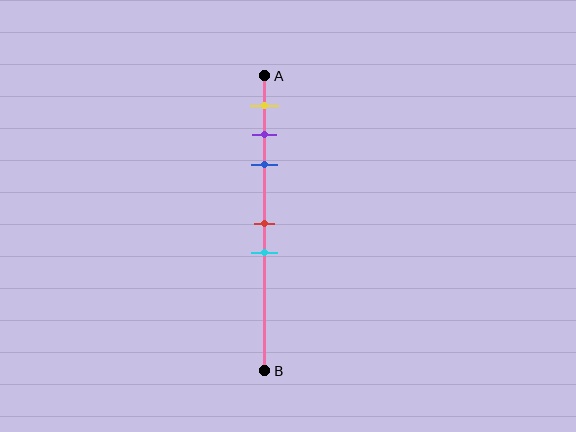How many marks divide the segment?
There are 5 marks dividing the segment.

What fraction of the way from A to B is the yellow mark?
The yellow mark is approximately 10% (0.1) of the way from A to B.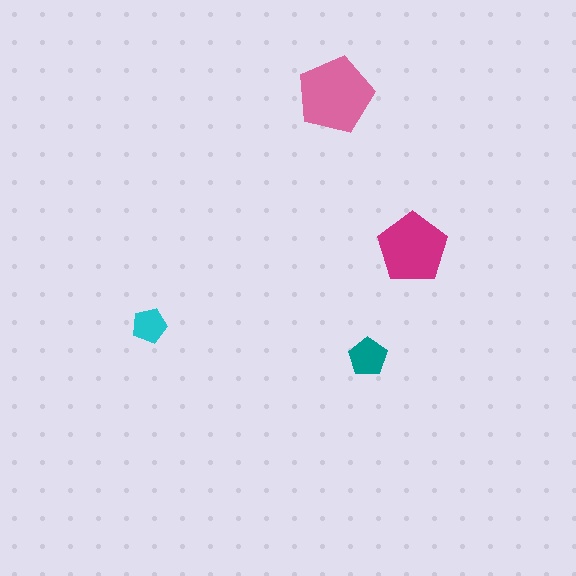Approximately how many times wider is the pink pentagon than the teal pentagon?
About 2 times wider.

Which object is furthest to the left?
The cyan pentagon is leftmost.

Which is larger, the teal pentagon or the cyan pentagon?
The teal one.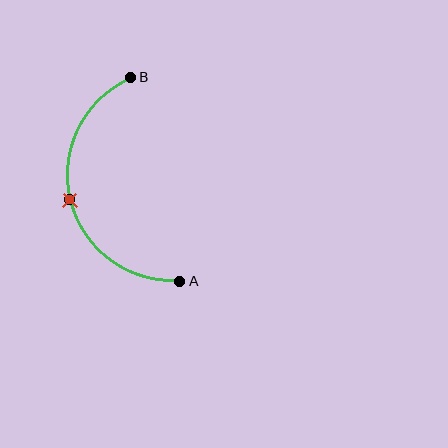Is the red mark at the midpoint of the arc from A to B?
Yes. The red mark lies on the arc at equal arc-length from both A and B — it is the arc midpoint.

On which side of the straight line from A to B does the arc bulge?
The arc bulges to the left of the straight line connecting A and B.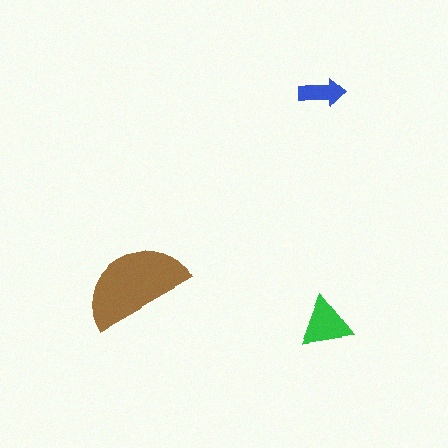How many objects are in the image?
There are 3 objects in the image.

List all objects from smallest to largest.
The blue arrow, the green triangle, the brown semicircle.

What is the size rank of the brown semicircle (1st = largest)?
1st.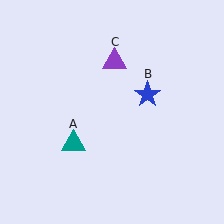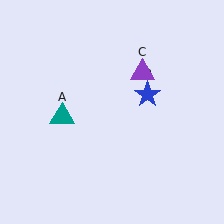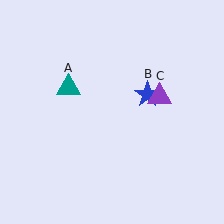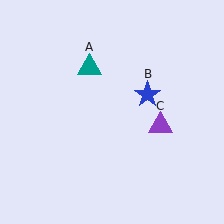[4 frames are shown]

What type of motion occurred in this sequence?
The teal triangle (object A), purple triangle (object C) rotated clockwise around the center of the scene.